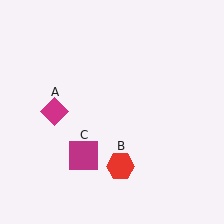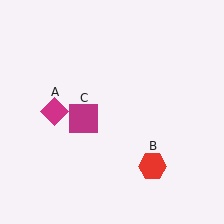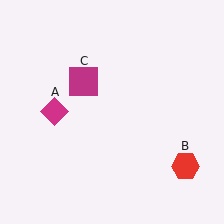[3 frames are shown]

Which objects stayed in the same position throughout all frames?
Magenta diamond (object A) remained stationary.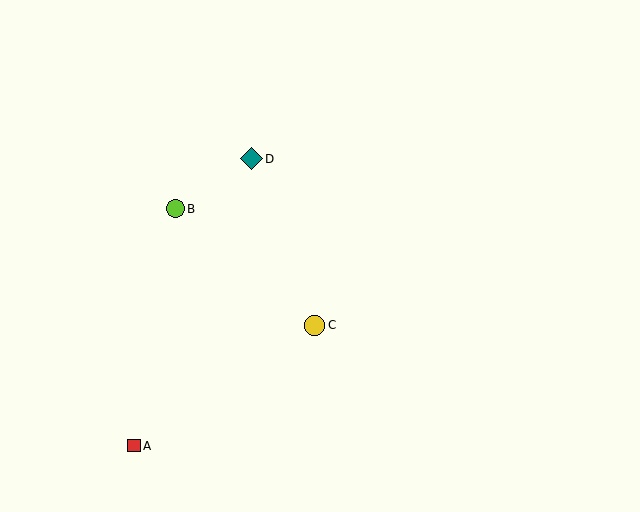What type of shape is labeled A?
Shape A is a red square.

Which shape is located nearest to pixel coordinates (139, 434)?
The red square (labeled A) at (134, 446) is nearest to that location.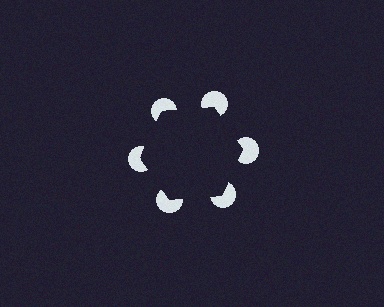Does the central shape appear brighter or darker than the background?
It typically appears slightly darker than the background, even though no actual brightness change is drawn.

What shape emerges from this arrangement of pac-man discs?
An illusory hexagon — its edges are inferred from the aligned wedge cuts in the pac-man discs, not physically drawn.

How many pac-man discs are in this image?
There are 6 — one at each vertex of the illusory hexagon.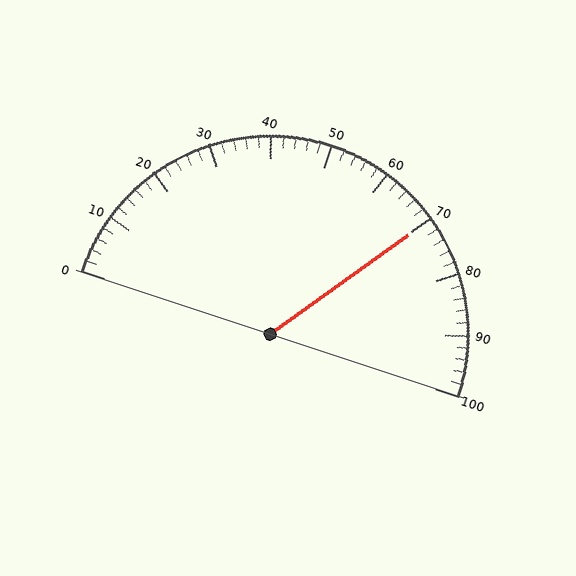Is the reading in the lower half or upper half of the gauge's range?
The reading is in the upper half of the range (0 to 100).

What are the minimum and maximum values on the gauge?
The gauge ranges from 0 to 100.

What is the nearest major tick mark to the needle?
The nearest major tick mark is 70.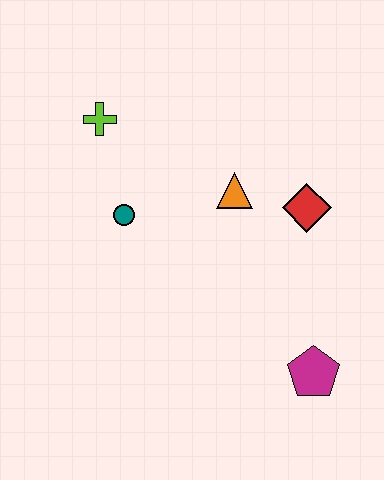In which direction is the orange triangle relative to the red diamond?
The orange triangle is to the left of the red diamond.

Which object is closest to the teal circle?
The lime cross is closest to the teal circle.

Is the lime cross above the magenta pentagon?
Yes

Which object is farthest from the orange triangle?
The magenta pentagon is farthest from the orange triangle.